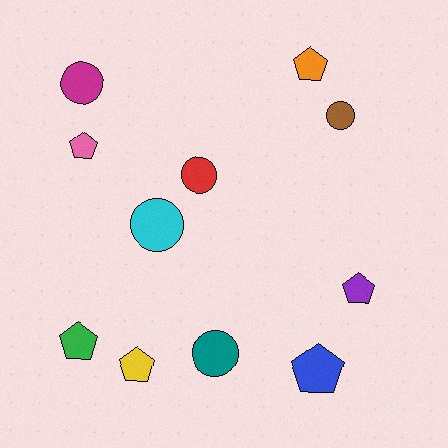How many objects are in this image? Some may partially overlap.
There are 11 objects.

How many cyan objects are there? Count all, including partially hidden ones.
There is 1 cyan object.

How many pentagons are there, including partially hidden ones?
There are 6 pentagons.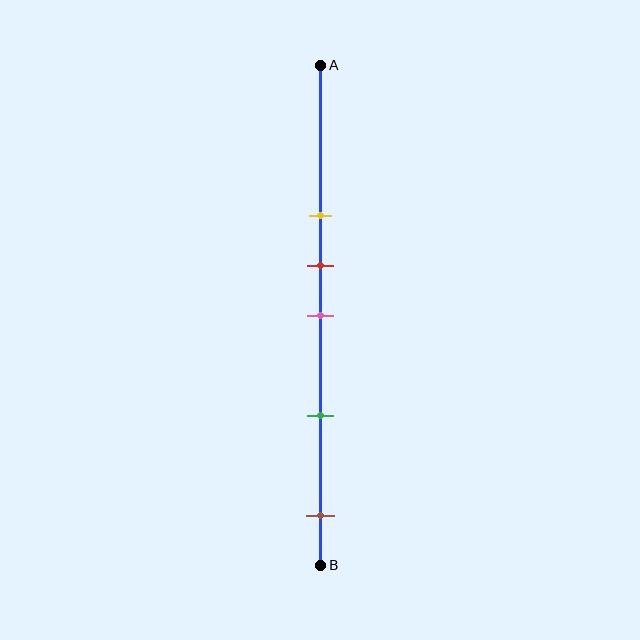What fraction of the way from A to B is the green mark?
The green mark is approximately 70% (0.7) of the way from A to B.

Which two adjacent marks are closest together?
The red and pink marks are the closest adjacent pair.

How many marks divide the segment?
There are 5 marks dividing the segment.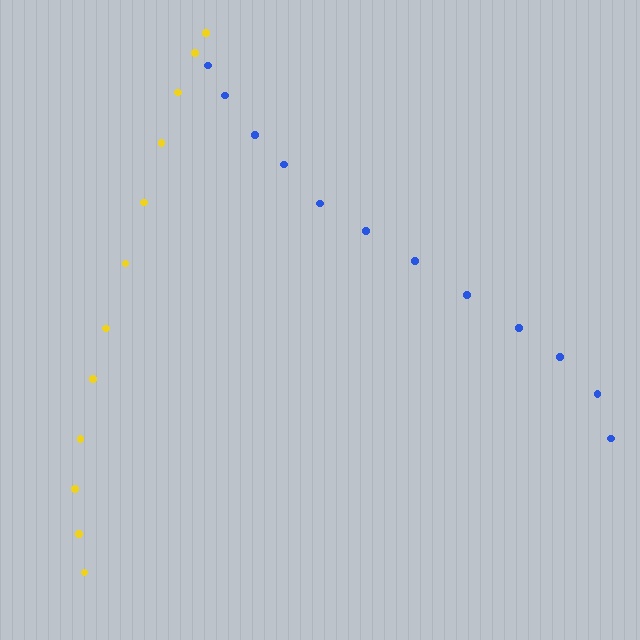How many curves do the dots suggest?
There are 2 distinct paths.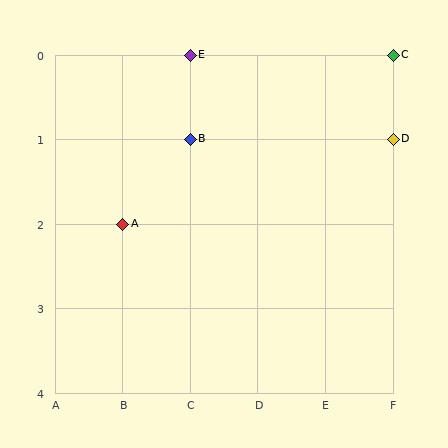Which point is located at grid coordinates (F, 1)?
Point D is at (F, 1).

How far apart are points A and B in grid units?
Points A and B are 1 column and 1 row apart (about 1.4 grid units diagonally).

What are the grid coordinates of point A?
Point A is at grid coordinates (B, 2).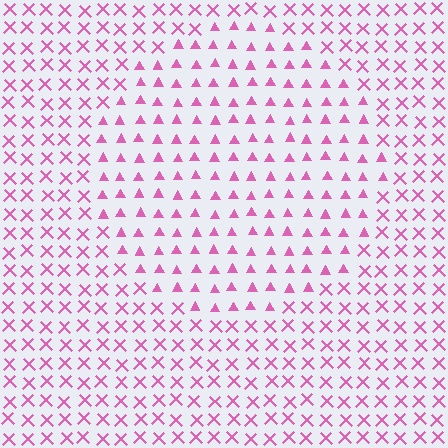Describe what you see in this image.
The image is filled with small pink elements arranged in a uniform grid. A circle-shaped region contains triangles, while the surrounding area contains X marks. The boundary is defined purely by the change in element shape.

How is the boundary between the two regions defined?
The boundary is defined by a change in element shape: triangles inside vs. X marks outside. All elements share the same color and spacing.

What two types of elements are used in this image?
The image uses triangles inside the circle region and X marks outside it.